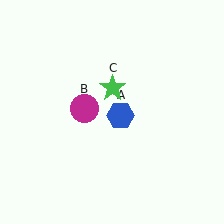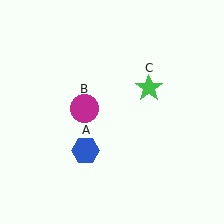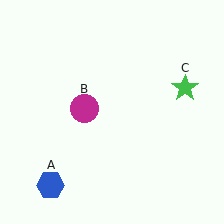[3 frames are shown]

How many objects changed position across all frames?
2 objects changed position: blue hexagon (object A), green star (object C).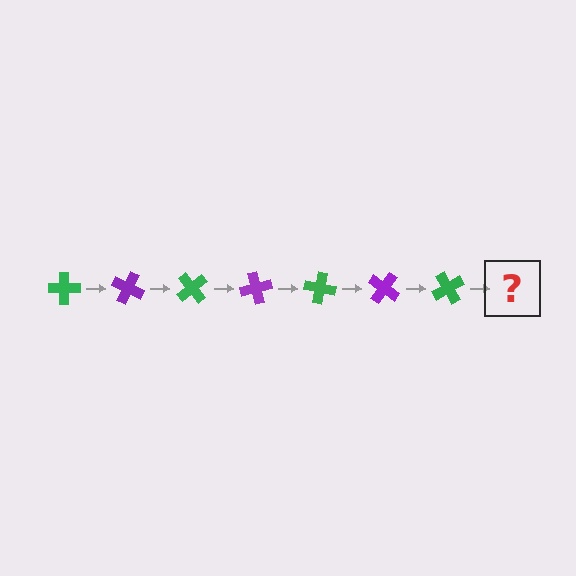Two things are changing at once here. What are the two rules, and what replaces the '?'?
The two rules are that it rotates 25 degrees each step and the color cycles through green and purple. The '?' should be a purple cross, rotated 175 degrees from the start.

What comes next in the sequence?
The next element should be a purple cross, rotated 175 degrees from the start.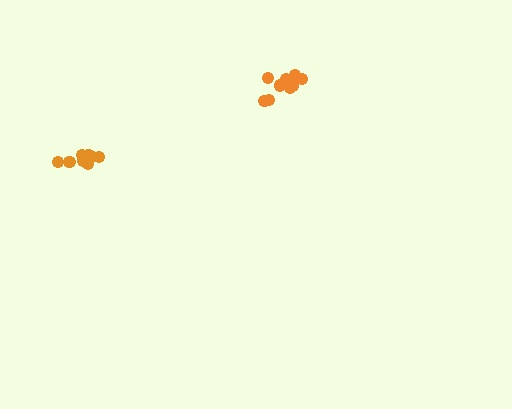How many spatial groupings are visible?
There are 2 spatial groupings.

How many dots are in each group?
Group 1: 10 dots, Group 2: 10 dots (20 total).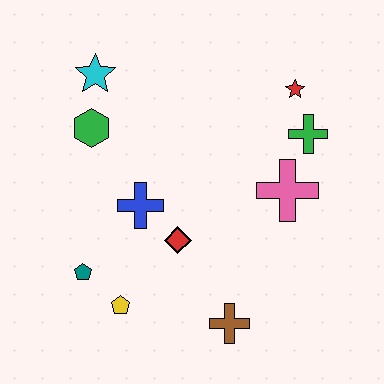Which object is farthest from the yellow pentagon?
The red star is farthest from the yellow pentagon.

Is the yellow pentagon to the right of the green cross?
No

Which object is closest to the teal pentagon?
The yellow pentagon is closest to the teal pentagon.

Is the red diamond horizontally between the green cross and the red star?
No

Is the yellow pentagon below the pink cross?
Yes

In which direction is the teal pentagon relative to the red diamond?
The teal pentagon is to the left of the red diamond.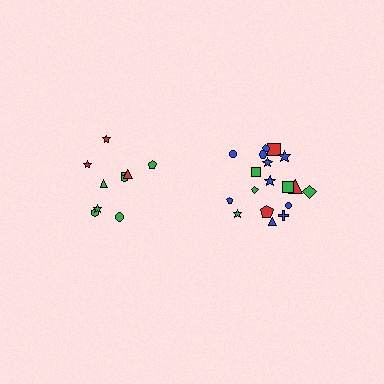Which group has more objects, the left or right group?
The right group.